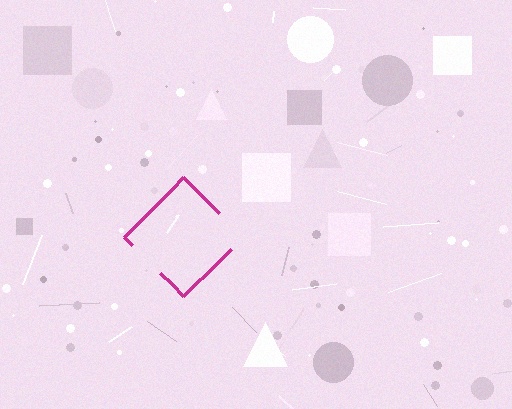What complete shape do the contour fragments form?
The contour fragments form a diamond.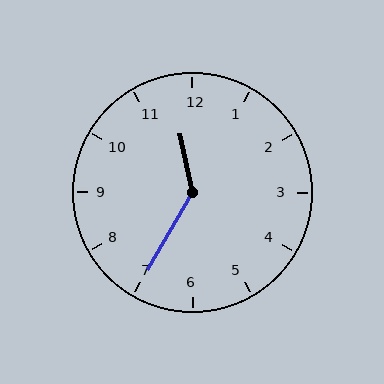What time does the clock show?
11:35.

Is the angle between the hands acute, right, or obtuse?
It is obtuse.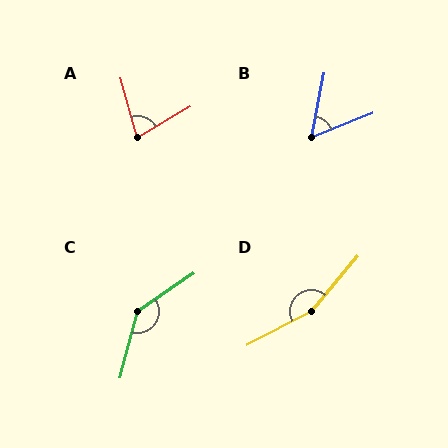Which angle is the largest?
D, at approximately 157 degrees.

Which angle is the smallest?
B, at approximately 58 degrees.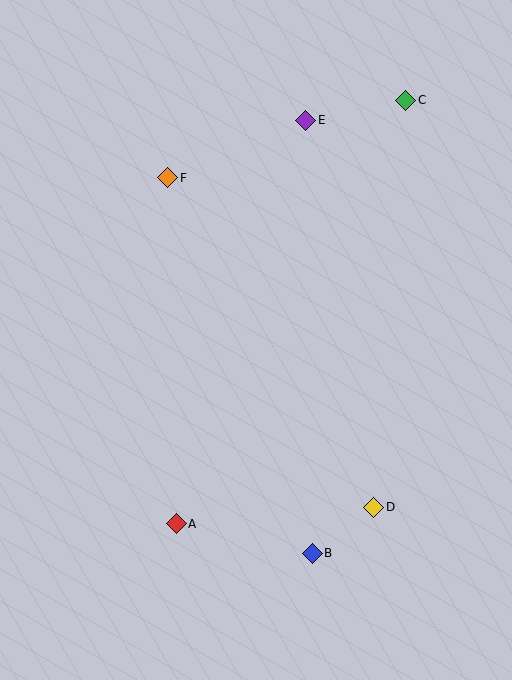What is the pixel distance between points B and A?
The distance between B and A is 139 pixels.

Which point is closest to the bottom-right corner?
Point D is closest to the bottom-right corner.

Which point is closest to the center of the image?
Point F at (168, 178) is closest to the center.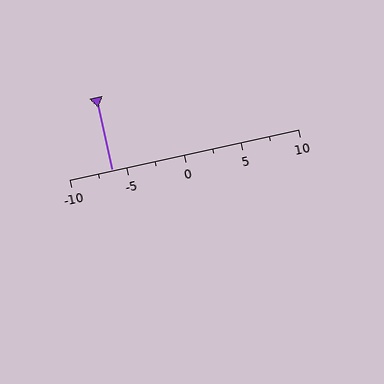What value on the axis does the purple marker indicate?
The marker indicates approximately -6.2.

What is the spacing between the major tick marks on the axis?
The major ticks are spaced 5 apart.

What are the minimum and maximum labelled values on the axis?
The axis runs from -10 to 10.